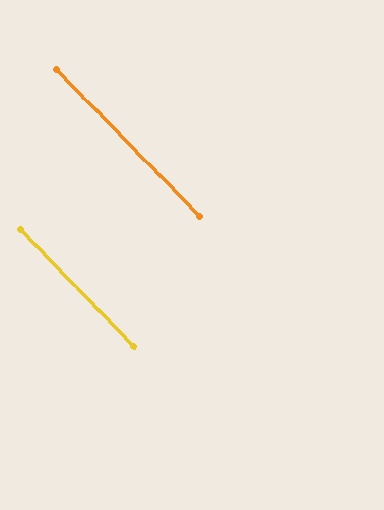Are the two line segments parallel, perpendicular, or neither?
Parallel — their directions differ by only 0.4°.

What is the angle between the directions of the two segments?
Approximately 0 degrees.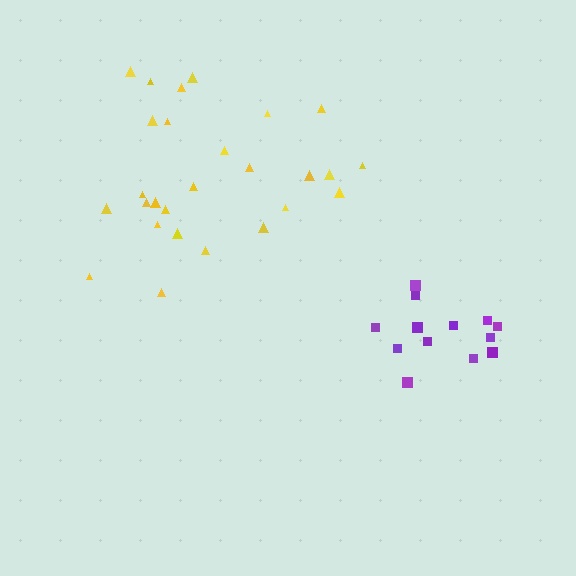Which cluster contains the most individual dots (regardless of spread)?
Yellow (27).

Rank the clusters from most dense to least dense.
yellow, purple.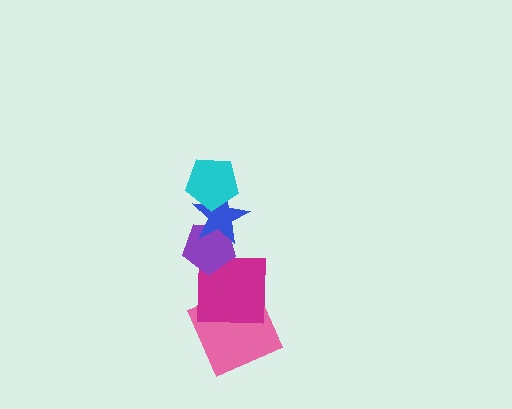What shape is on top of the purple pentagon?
The blue star is on top of the purple pentagon.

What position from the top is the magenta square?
The magenta square is 4th from the top.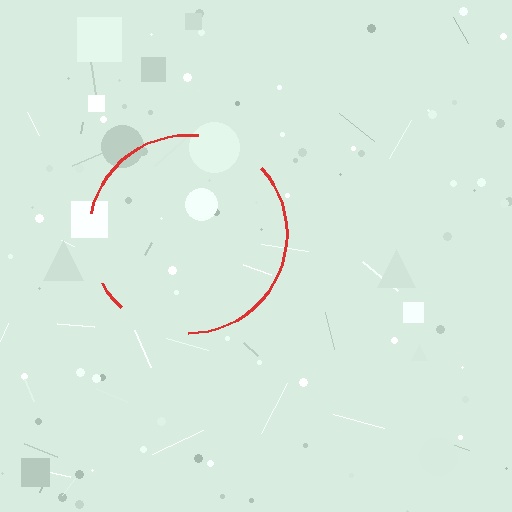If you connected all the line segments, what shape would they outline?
They would outline a circle.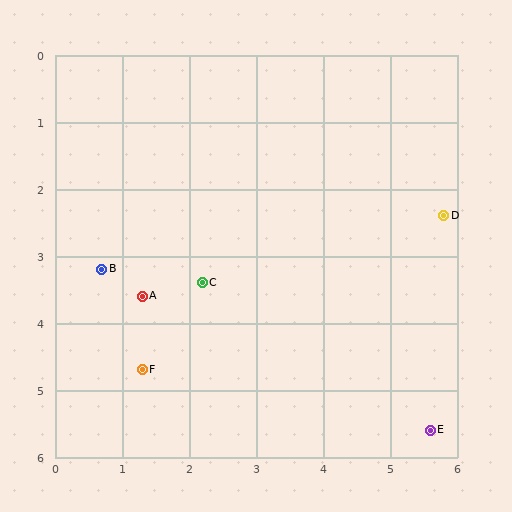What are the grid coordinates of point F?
Point F is at approximately (1.3, 4.7).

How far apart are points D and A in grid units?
Points D and A are about 4.7 grid units apart.